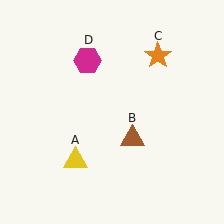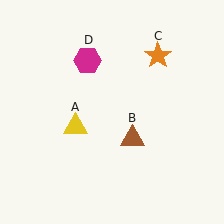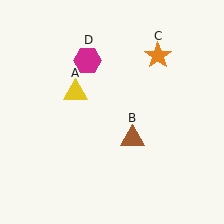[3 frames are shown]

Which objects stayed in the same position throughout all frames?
Brown triangle (object B) and orange star (object C) and magenta hexagon (object D) remained stationary.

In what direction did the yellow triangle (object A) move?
The yellow triangle (object A) moved up.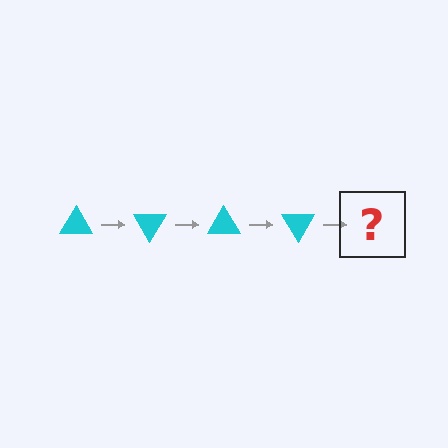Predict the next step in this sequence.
The next step is a cyan triangle rotated 240 degrees.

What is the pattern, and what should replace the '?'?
The pattern is that the triangle rotates 60 degrees each step. The '?' should be a cyan triangle rotated 240 degrees.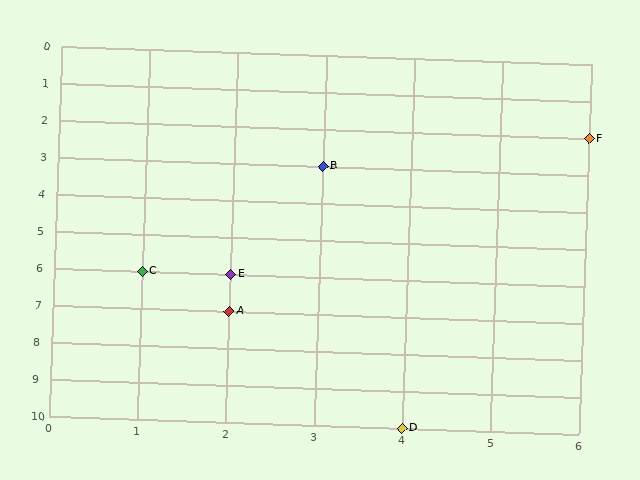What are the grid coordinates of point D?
Point D is at grid coordinates (4, 10).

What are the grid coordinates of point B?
Point B is at grid coordinates (3, 3).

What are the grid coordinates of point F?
Point F is at grid coordinates (6, 2).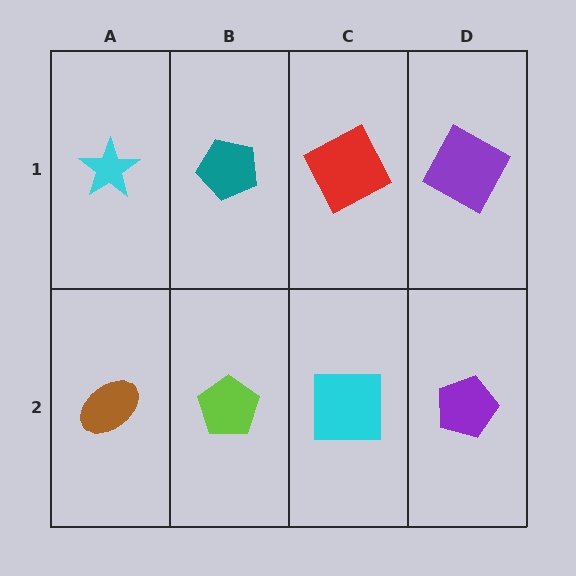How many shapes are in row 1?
4 shapes.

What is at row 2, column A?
A brown ellipse.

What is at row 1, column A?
A cyan star.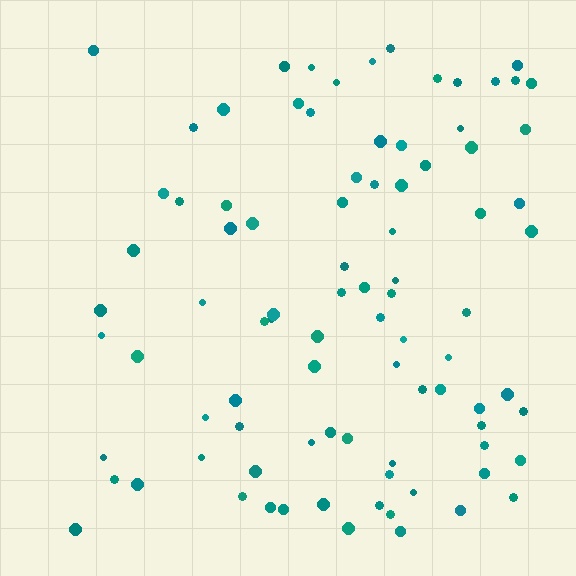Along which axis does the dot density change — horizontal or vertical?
Horizontal.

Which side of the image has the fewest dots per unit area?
The left.